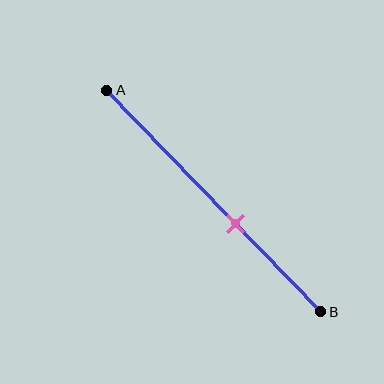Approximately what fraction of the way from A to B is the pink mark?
The pink mark is approximately 60% of the way from A to B.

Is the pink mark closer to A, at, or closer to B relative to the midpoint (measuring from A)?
The pink mark is closer to point B than the midpoint of segment AB.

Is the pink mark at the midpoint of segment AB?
No, the mark is at about 60% from A, not at the 50% midpoint.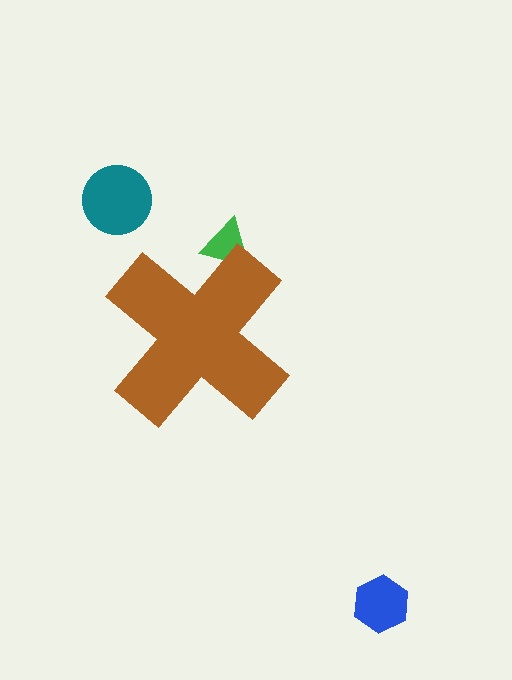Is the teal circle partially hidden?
No, the teal circle is fully visible.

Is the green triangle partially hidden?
Yes, the green triangle is partially hidden behind the brown cross.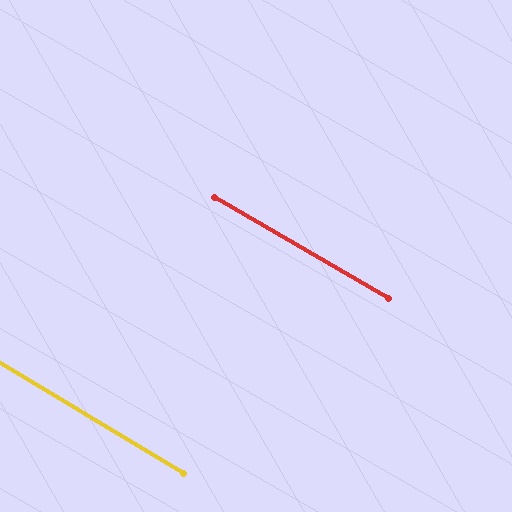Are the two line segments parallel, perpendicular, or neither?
Parallel — their directions differ by only 0.9°.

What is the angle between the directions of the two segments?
Approximately 1 degree.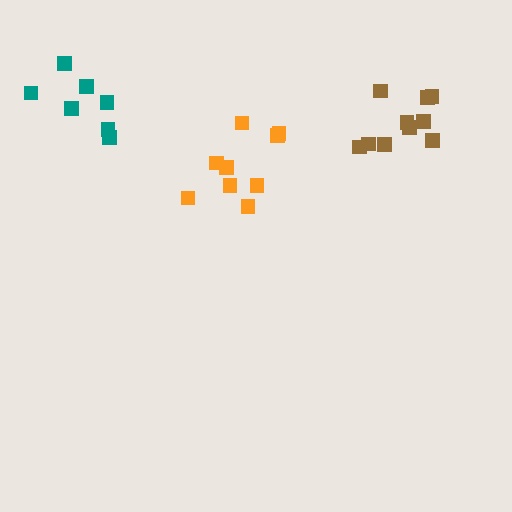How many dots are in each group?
Group 1: 9 dots, Group 2: 10 dots, Group 3: 7 dots (26 total).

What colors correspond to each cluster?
The clusters are colored: orange, brown, teal.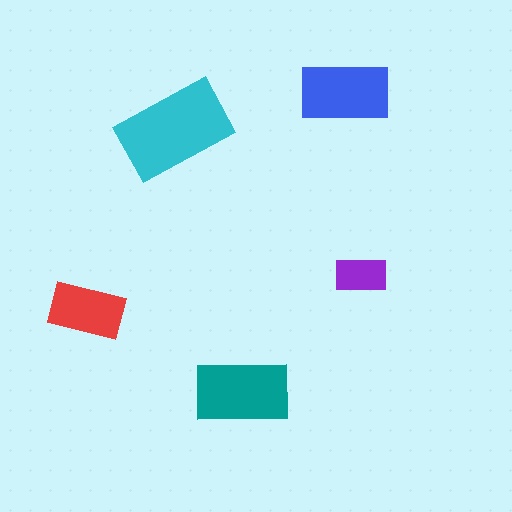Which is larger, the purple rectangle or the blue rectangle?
The blue one.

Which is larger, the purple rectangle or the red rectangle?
The red one.